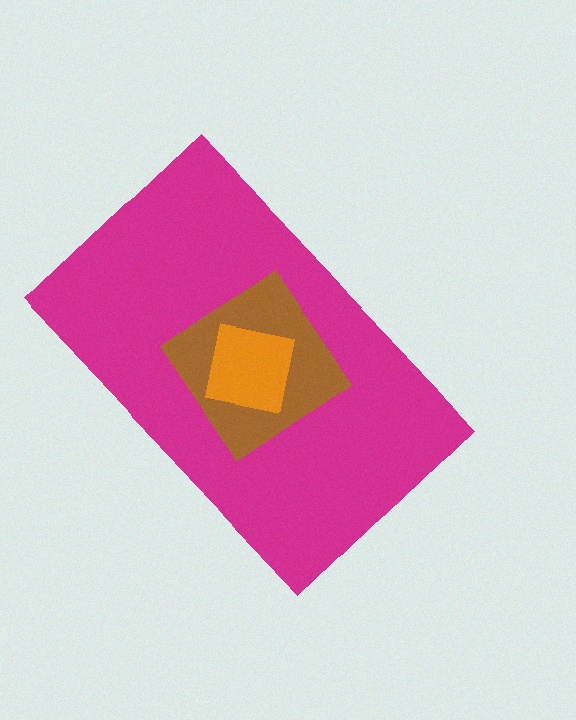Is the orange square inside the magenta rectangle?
Yes.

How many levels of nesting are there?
3.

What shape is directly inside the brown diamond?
The orange square.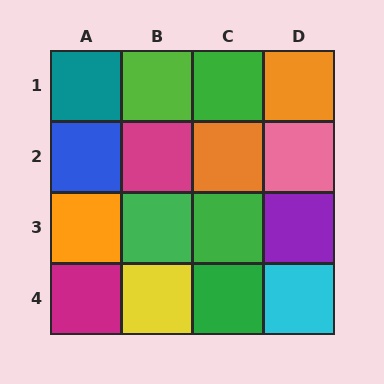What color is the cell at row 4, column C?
Green.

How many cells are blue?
1 cell is blue.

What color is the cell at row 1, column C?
Green.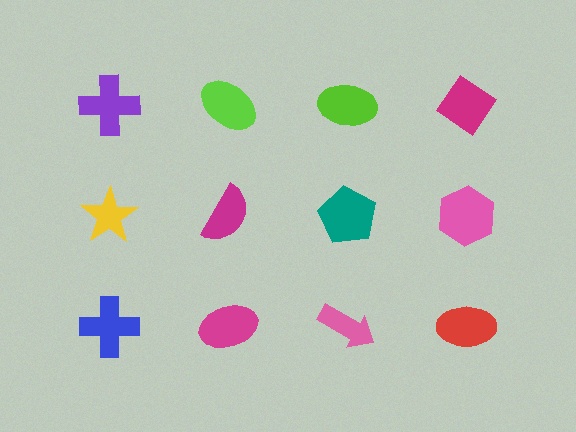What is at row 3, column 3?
A pink arrow.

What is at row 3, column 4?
A red ellipse.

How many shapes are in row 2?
4 shapes.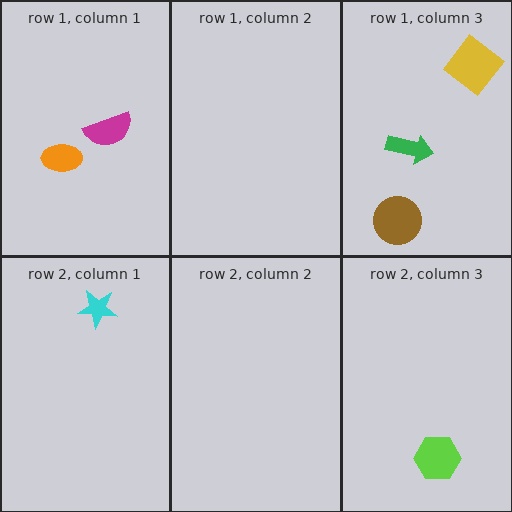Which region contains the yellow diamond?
The row 1, column 3 region.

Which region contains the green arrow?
The row 1, column 3 region.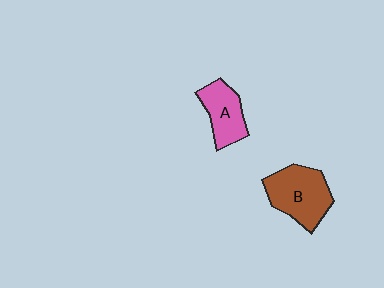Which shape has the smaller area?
Shape A (pink).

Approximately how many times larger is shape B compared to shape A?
Approximately 1.4 times.